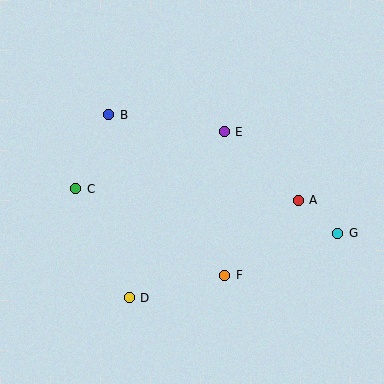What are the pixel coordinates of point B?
Point B is at (109, 115).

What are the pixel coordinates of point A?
Point A is at (298, 200).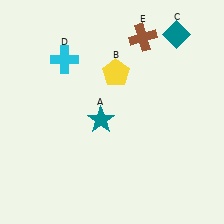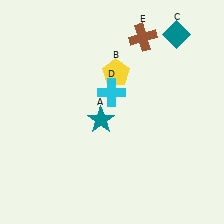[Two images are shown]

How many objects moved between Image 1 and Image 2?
1 object moved between the two images.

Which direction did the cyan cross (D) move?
The cyan cross (D) moved right.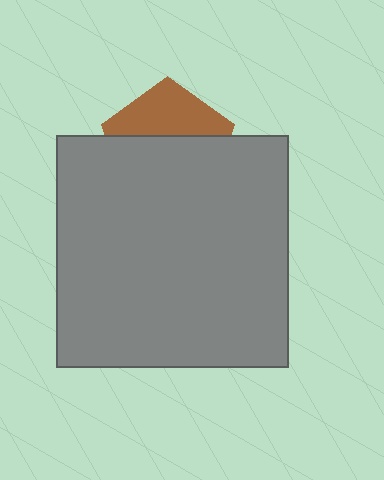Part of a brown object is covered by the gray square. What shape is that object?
It is a pentagon.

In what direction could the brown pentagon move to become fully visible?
The brown pentagon could move up. That would shift it out from behind the gray square entirely.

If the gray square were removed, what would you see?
You would see the complete brown pentagon.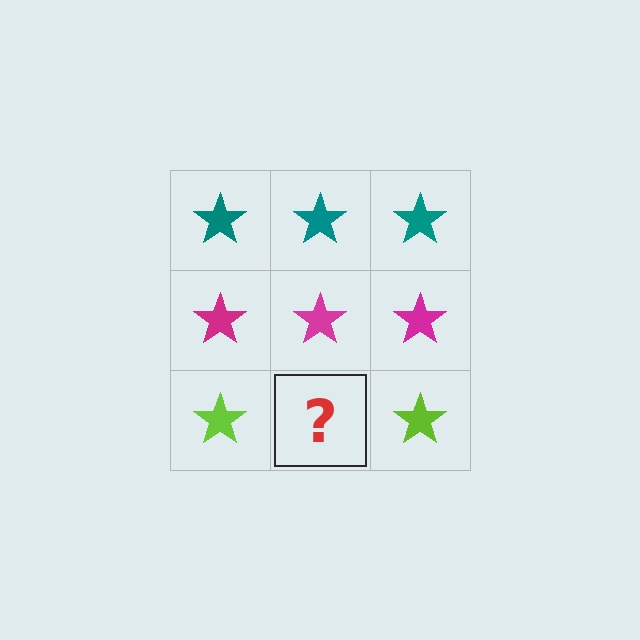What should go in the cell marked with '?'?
The missing cell should contain a lime star.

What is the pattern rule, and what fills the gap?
The rule is that each row has a consistent color. The gap should be filled with a lime star.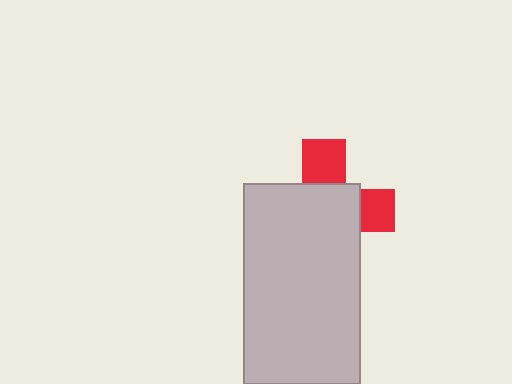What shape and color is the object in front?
The object in front is a light gray rectangle.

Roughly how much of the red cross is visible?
A small part of it is visible (roughly 32%).